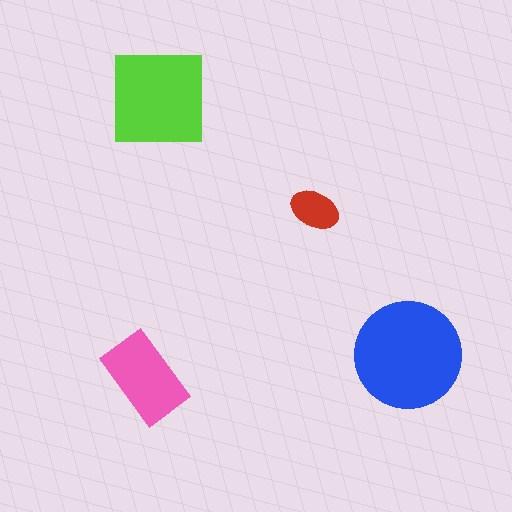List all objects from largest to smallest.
The blue circle, the lime square, the pink rectangle, the red ellipse.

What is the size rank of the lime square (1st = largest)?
2nd.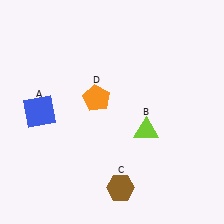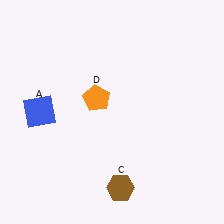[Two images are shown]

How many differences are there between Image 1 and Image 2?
There is 1 difference between the two images.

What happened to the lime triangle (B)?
The lime triangle (B) was removed in Image 2. It was in the bottom-right area of Image 1.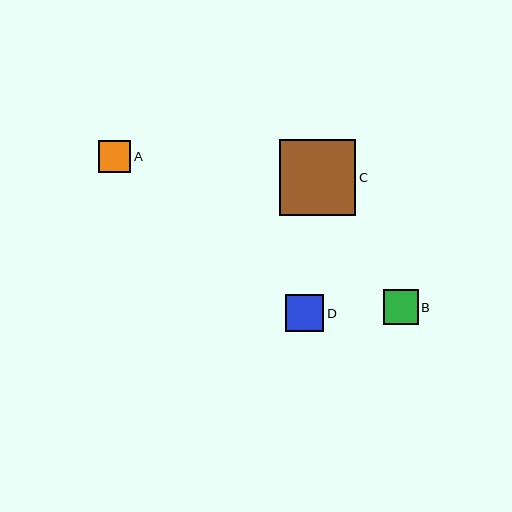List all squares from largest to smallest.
From largest to smallest: C, D, B, A.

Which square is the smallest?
Square A is the smallest with a size of approximately 32 pixels.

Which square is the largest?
Square C is the largest with a size of approximately 76 pixels.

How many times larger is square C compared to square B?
Square C is approximately 2.2 times the size of square B.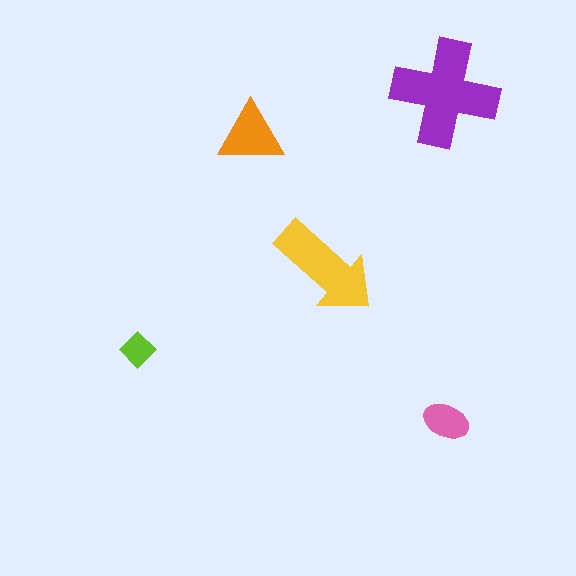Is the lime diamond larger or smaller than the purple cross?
Smaller.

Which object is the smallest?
The lime diamond.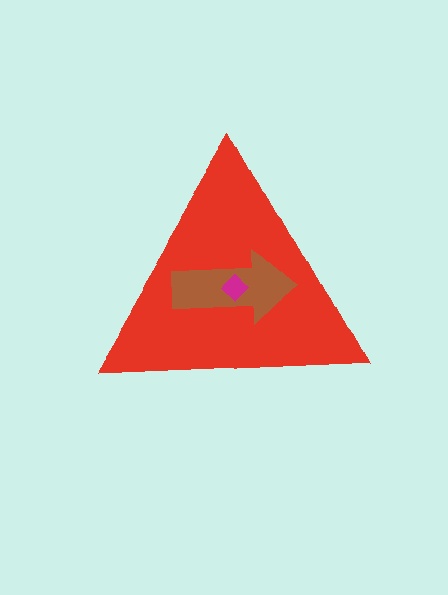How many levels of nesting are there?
3.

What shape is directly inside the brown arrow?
The magenta diamond.